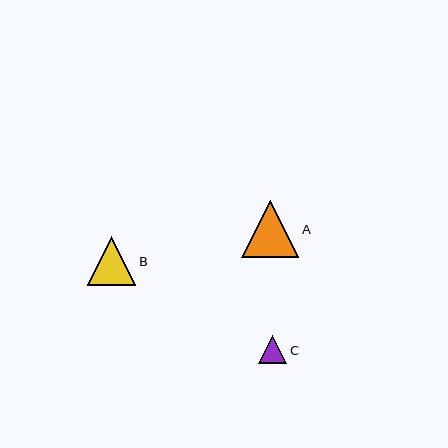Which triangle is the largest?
Triangle A is the largest with a size of approximately 57 pixels.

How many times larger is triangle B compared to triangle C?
Triangle B is approximately 1.7 times the size of triangle C.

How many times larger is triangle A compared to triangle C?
Triangle A is approximately 2.0 times the size of triangle C.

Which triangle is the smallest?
Triangle C is the smallest with a size of approximately 28 pixels.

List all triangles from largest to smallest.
From largest to smallest: A, B, C.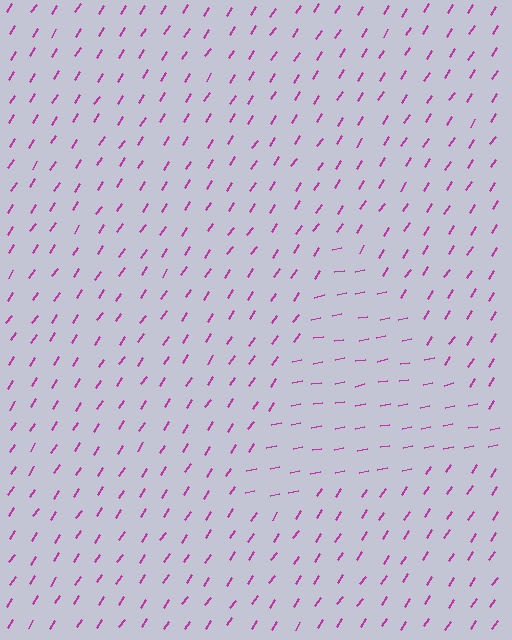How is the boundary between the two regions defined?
The boundary is defined purely by a change in line orientation (approximately 45 degrees difference). All lines are the same color and thickness.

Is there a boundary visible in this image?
Yes, there is a texture boundary formed by a change in line orientation.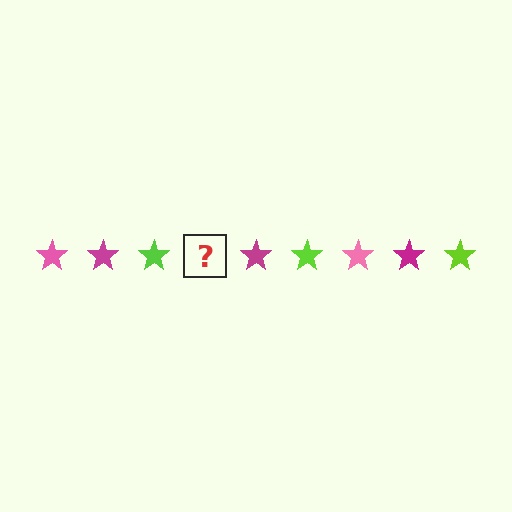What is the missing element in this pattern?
The missing element is a pink star.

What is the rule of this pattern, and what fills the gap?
The rule is that the pattern cycles through pink, magenta, lime stars. The gap should be filled with a pink star.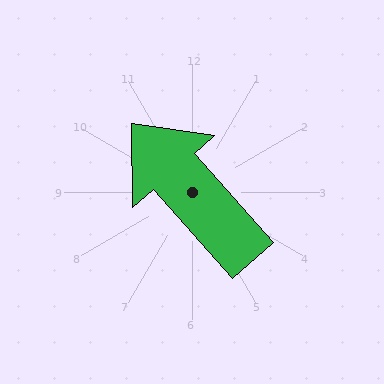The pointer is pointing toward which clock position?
Roughly 11 o'clock.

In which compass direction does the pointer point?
Northwest.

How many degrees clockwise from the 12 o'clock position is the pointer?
Approximately 319 degrees.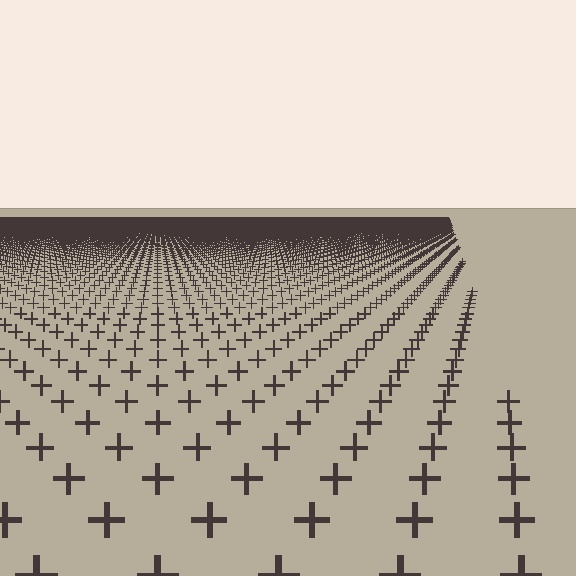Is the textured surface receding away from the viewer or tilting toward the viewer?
The surface is receding away from the viewer. Texture elements get smaller and denser toward the top.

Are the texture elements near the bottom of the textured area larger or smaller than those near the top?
Larger. Near the bottom, elements are closer to the viewer and appear at a bigger on-screen size.